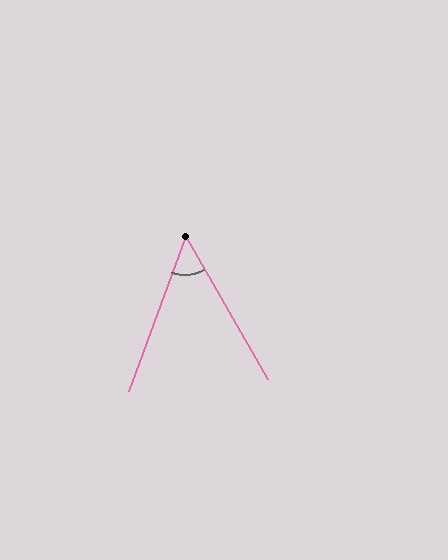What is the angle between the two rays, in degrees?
Approximately 50 degrees.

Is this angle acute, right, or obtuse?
It is acute.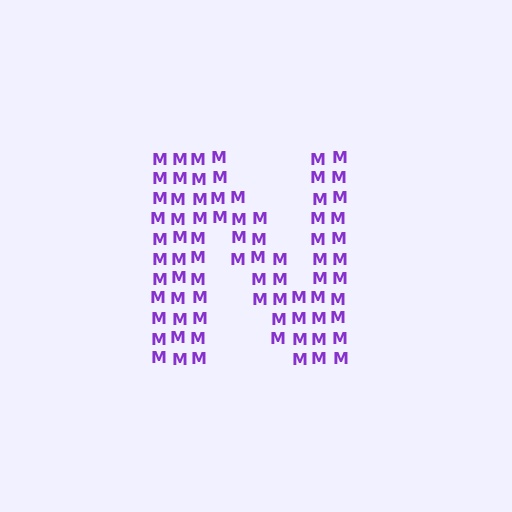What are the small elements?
The small elements are letter M's.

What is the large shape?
The large shape is the letter N.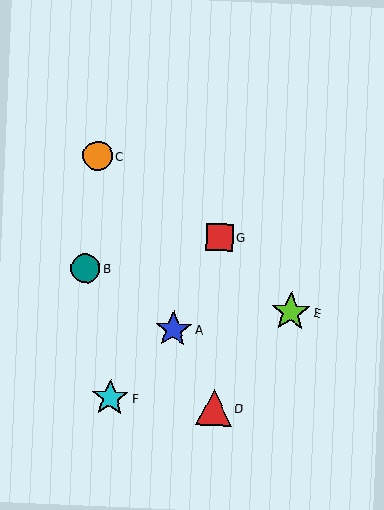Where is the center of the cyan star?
The center of the cyan star is at (110, 398).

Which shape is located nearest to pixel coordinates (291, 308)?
The lime star (labeled E) at (291, 312) is nearest to that location.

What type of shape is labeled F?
Shape F is a cyan star.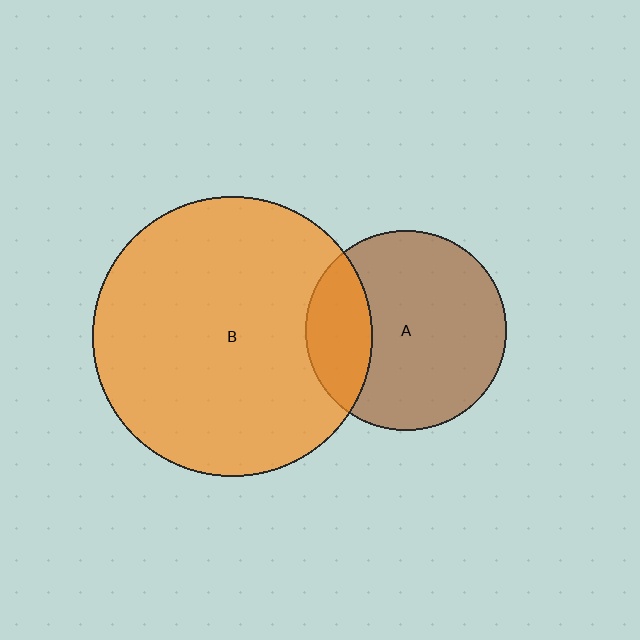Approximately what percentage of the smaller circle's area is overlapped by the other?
Approximately 25%.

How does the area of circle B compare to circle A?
Approximately 2.0 times.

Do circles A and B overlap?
Yes.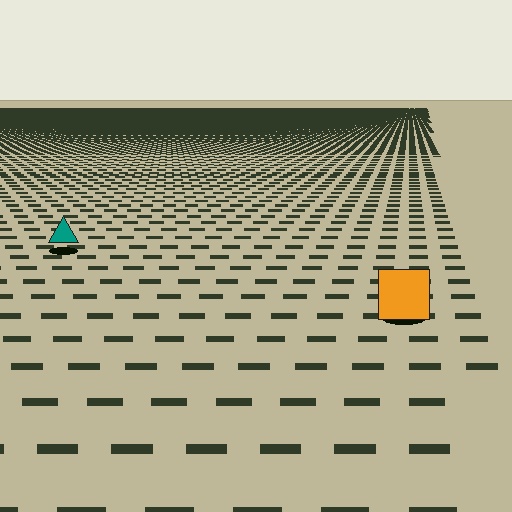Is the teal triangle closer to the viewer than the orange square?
No. The orange square is closer — you can tell from the texture gradient: the ground texture is coarser near it.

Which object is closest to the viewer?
The orange square is closest. The texture marks near it are larger and more spread out.